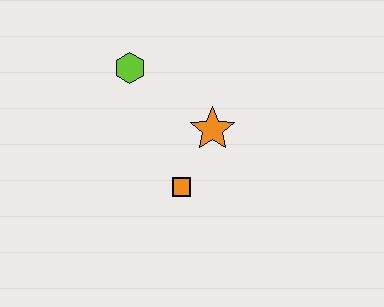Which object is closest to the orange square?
The orange star is closest to the orange square.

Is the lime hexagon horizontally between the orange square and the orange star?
No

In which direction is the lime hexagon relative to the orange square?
The lime hexagon is above the orange square.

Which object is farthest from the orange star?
The lime hexagon is farthest from the orange star.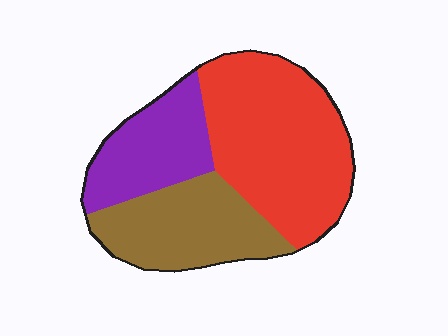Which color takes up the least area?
Purple, at roughly 25%.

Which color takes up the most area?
Red, at roughly 50%.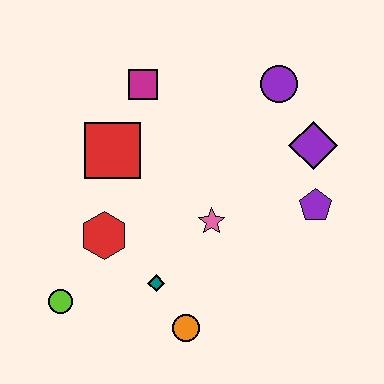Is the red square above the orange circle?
Yes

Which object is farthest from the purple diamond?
The lime circle is farthest from the purple diamond.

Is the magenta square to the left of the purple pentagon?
Yes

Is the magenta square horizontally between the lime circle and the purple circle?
Yes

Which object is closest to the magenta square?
The red square is closest to the magenta square.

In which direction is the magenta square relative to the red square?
The magenta square is above the red square.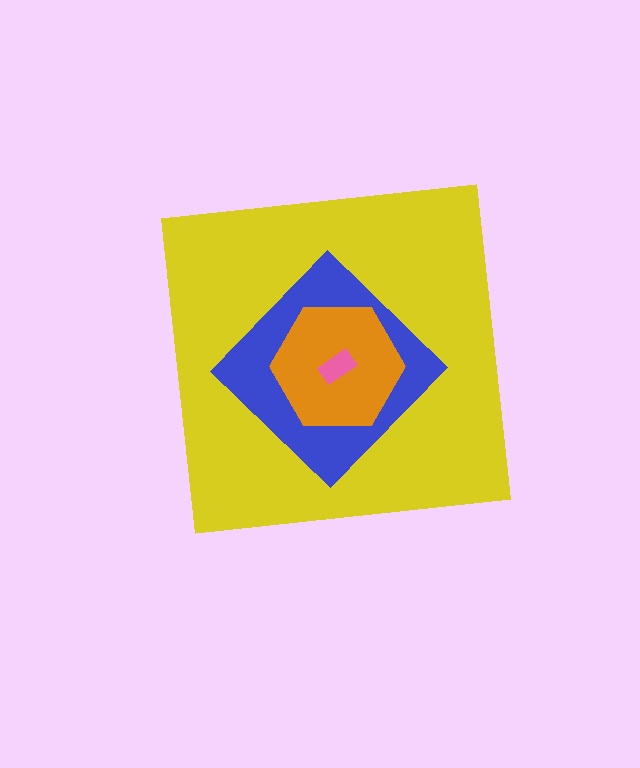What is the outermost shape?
The yellow square.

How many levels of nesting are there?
4.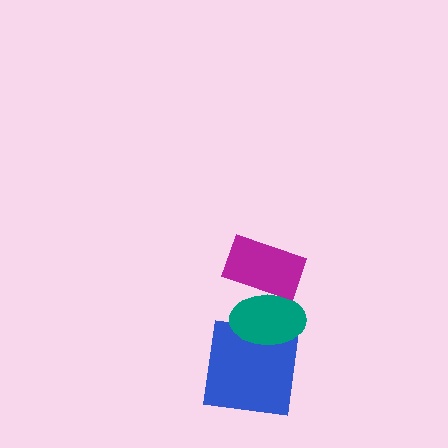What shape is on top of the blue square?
The teal ellipse is on top of the blue square.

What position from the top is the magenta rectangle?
The magenta rectangle is 1st from the top.